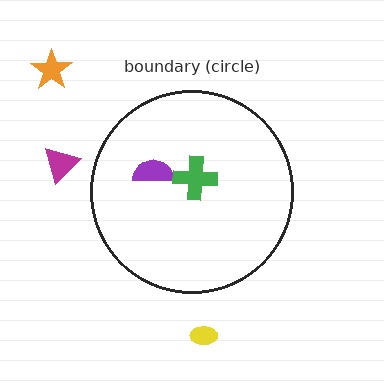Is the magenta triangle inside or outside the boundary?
Outside.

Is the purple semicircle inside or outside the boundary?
Inside.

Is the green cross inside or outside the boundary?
Inside.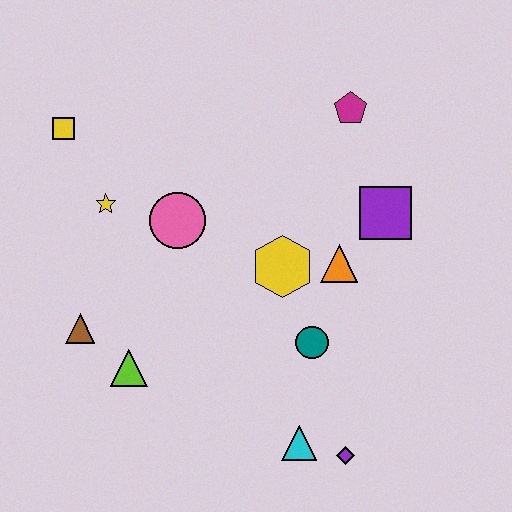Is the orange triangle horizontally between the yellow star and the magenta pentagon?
Yes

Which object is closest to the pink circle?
The yellow star is closest to the pink circle.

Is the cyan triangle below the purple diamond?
No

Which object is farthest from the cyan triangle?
The yellow square is farthest from the cyan triangle.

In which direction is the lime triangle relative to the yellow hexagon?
The lime triangle is to the left of the yellow hexagon.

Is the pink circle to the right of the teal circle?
No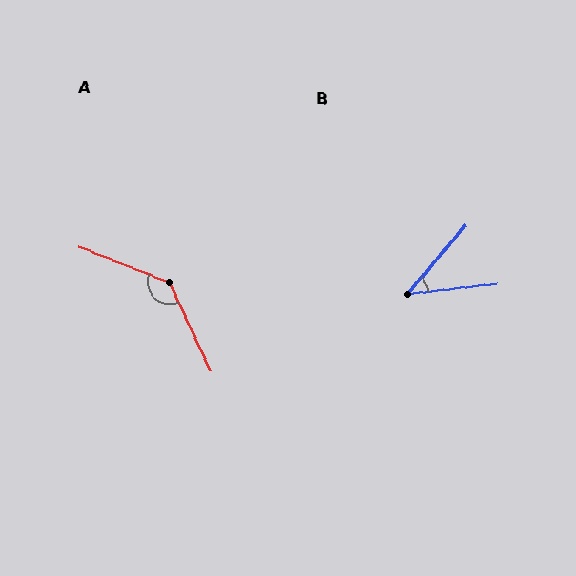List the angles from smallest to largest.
B (43°), A (137°).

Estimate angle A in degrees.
Approximately 137 degrees.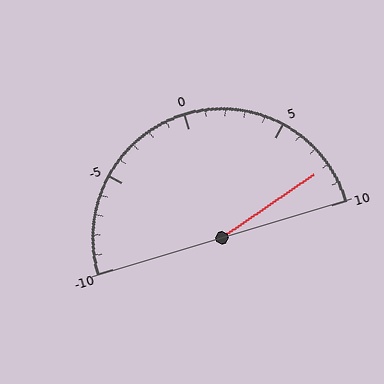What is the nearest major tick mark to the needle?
The nearest major tick mark is 10.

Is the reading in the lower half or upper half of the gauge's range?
The reading is in the upper half of the range (-10 to 10).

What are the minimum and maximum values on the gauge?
The gauge ranges from -10 to 10.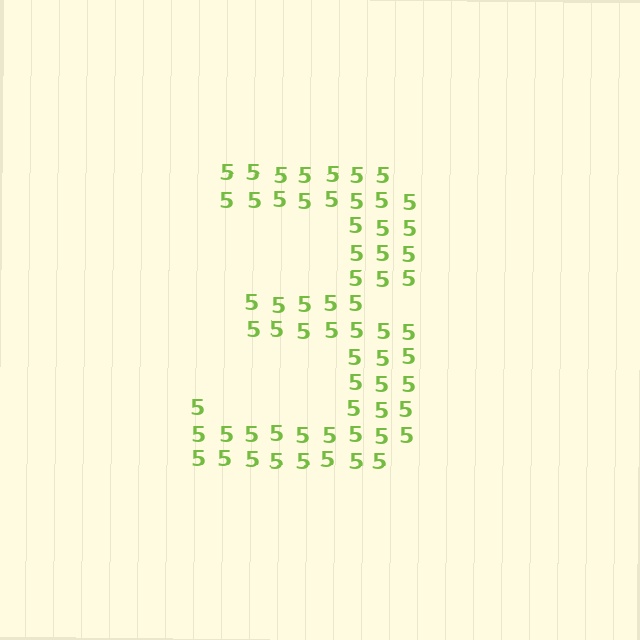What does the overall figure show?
The overall figure shows the digit 3.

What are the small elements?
The small elements are digit 5's.